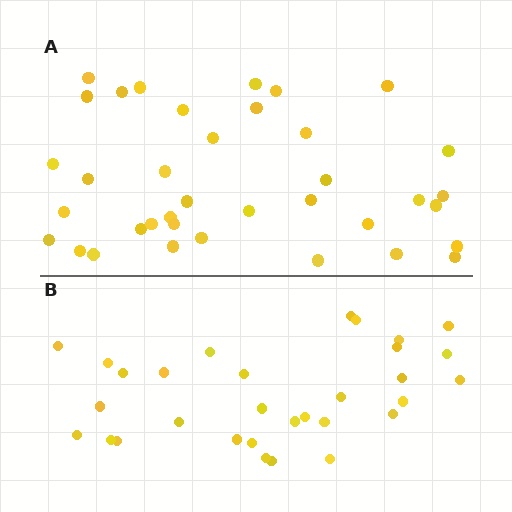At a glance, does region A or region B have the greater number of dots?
Region A (the top region) has more dots.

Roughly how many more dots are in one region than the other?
Region A has about 6 more dots than region B.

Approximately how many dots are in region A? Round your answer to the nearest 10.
About 40 dots. (The exact count is 37, which rounds to 40.)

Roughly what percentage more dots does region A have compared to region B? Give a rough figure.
About 20% more.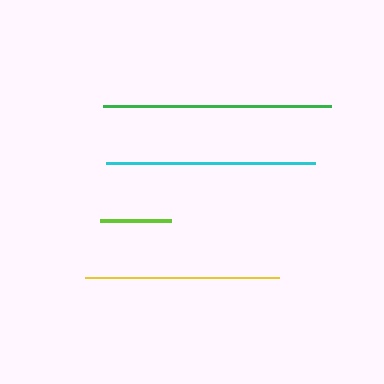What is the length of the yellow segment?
The yellow segment is approximately 194 pixels long.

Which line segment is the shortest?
The lime line is the shortest at approximately 70 pixels.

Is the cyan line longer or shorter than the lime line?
The cyan line is longer than the lime line.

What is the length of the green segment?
The green segment is approximately 228 pixels long.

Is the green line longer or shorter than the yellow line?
The green line is longer than the yellow line.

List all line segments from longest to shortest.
From longest to shortest: green, cyan, yellow, lime.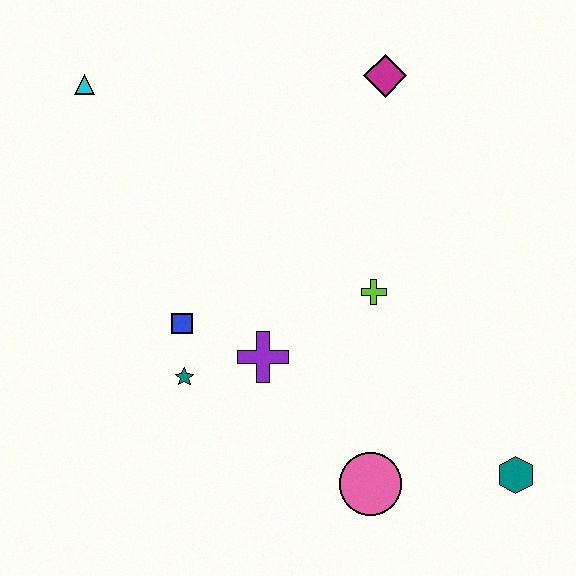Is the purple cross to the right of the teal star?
Yes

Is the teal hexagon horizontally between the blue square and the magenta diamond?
No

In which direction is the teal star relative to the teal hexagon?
The teal star is to the left of the teal hexagon.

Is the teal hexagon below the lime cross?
Yes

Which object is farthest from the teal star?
The magenta diamond is farthest from the teal star.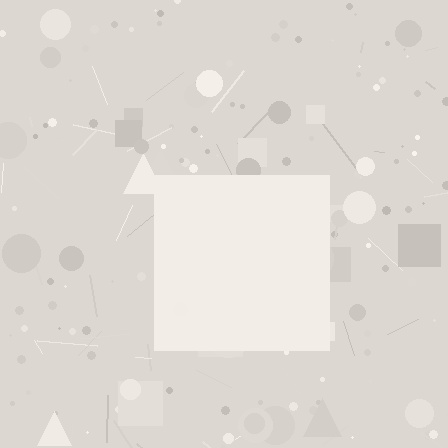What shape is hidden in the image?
A square is hidden in the image.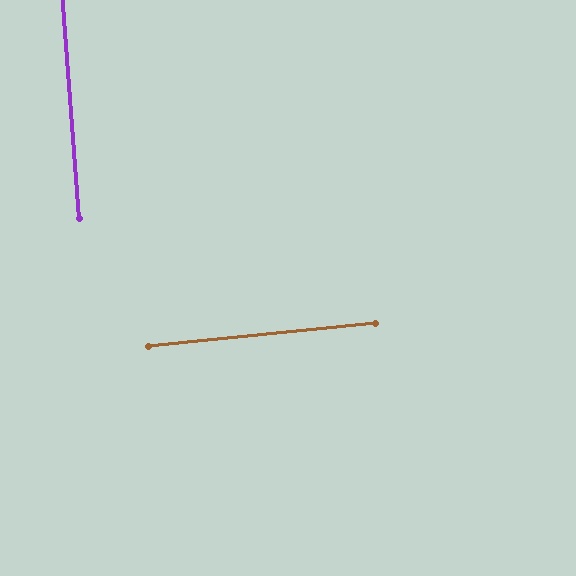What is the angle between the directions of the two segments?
Approximately 89 degrees.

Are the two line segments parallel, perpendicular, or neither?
Perpendicular — they meet at approximately 89°.